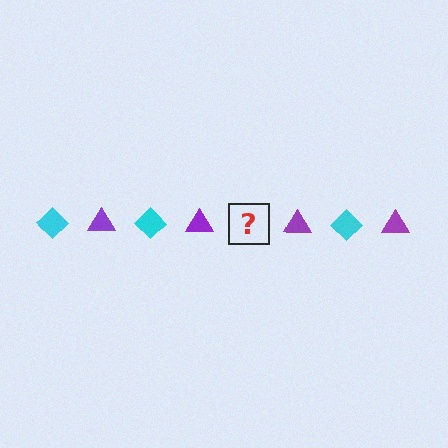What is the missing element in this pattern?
The missing element is a cyan diamond.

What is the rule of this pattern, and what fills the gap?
The rule is that the pattern alternates between cyan diamond and purple triangle. The gap should be filled with a cyan diamond.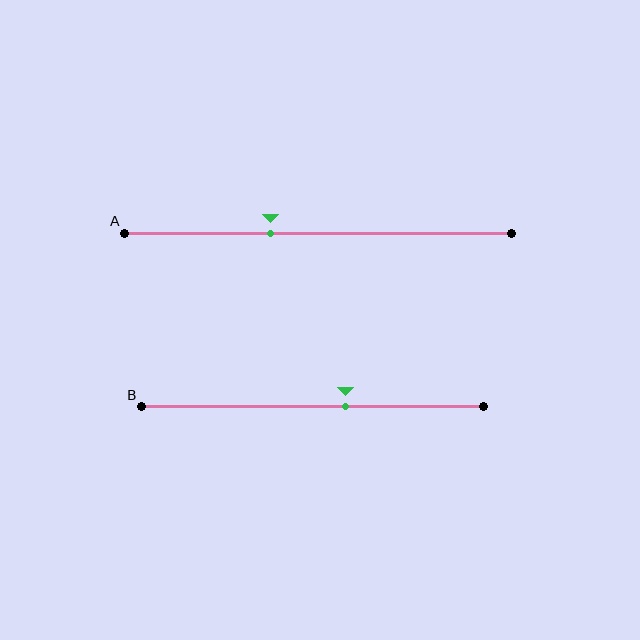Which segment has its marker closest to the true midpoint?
Segment B has its marker closest to the true midpoint.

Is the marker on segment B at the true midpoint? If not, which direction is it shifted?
No, the marker on segment B is shifted to the right by about 10% of the segment length.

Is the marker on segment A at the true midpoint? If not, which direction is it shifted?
No, the marker on segment A is shifted to the left by about 12% of the segment length.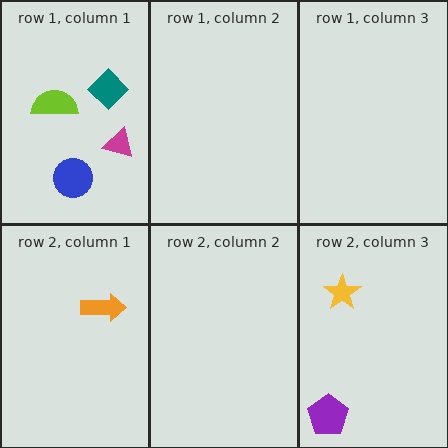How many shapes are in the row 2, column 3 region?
2.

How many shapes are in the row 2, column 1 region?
1.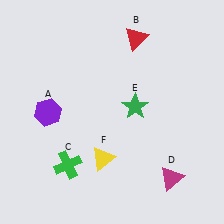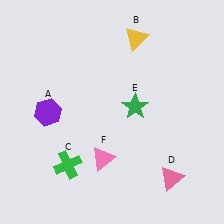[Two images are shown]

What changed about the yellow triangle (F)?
In Image 1, F is yellow. In Image 2, it changed to pink.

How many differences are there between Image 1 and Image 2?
There are 3 differences between the two images.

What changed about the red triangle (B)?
In Image 1, B is red. In Image 2, it changed to yellow.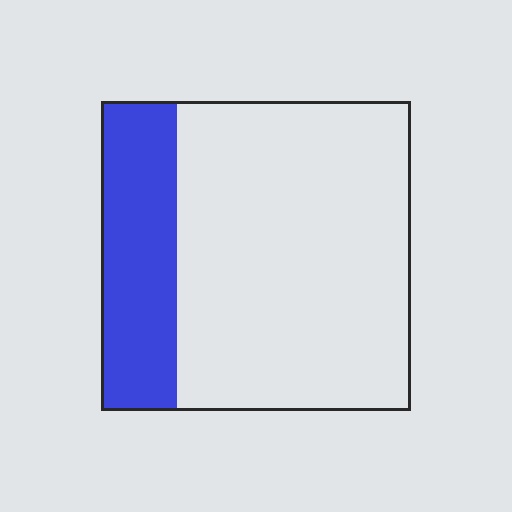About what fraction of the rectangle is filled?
About one quarter (1/4).